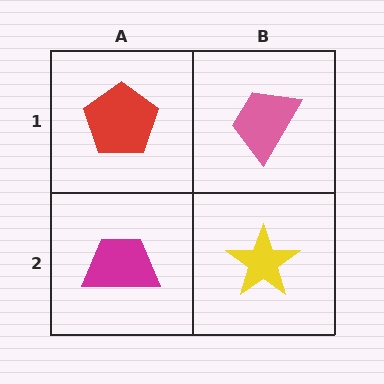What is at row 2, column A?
A magenta trapezoid.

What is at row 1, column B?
A pink trapezoid.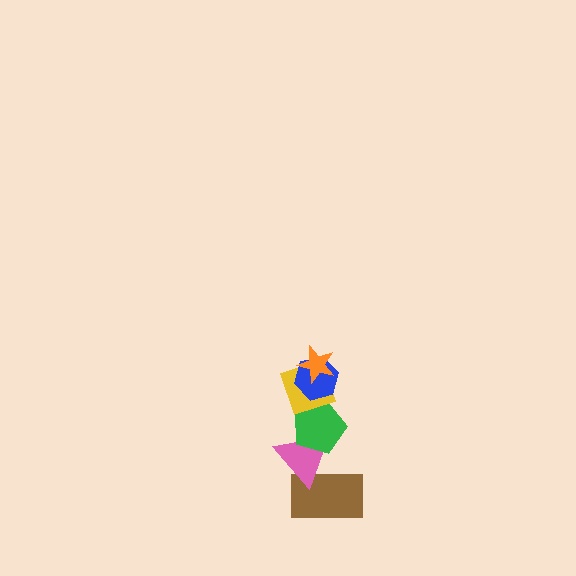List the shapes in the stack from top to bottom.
From top to bottom: the orange star, the blue hexagon, the yellow diamond, the green pentagon, the pink triangle, the brown rectangle.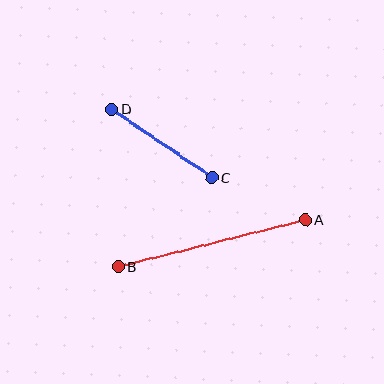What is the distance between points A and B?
The distance is approximately 193 pixels.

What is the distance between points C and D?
The distance is approximately 121 pixels.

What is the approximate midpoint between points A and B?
The midpoint is at approximately (212, 243) pixels.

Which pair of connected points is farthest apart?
Points A and B are farthest apart.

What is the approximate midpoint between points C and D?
The midpoint is at approximately (162, 143) pixels.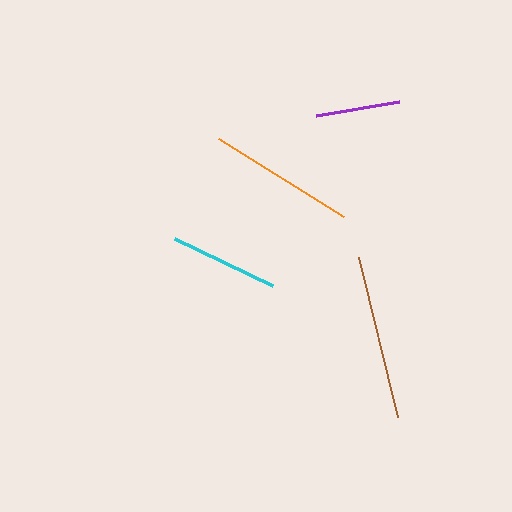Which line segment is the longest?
The brown line is the longest at approximately 164 pixels.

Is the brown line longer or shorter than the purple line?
The brown line is longer than the purple line.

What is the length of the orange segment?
The orange segment is approximately 147 pixels long.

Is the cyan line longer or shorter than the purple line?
The cyan line is longer than the purple line.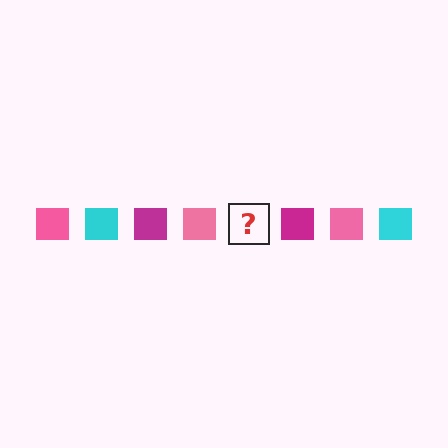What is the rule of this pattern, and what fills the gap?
The rule is that the pattern cycles through pink, cyan, magenta squares. The gap should be filled with a cyan square.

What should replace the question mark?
The question mark should be replaced with a cyan square.